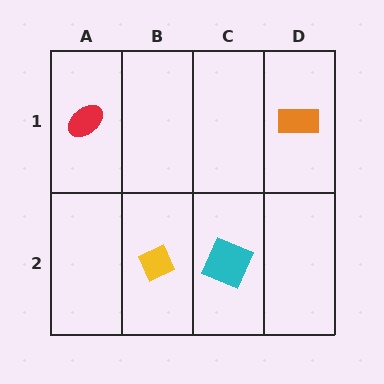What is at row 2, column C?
A cyan square.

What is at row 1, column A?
A red ellipse.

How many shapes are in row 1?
2 shapes.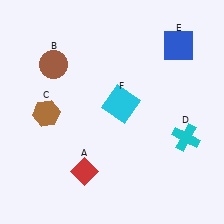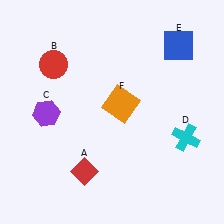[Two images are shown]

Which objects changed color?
B changed from brown to red. C changed from brown to purple. F changed from cyan to orange.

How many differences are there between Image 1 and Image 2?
There are 3 differences between the two images.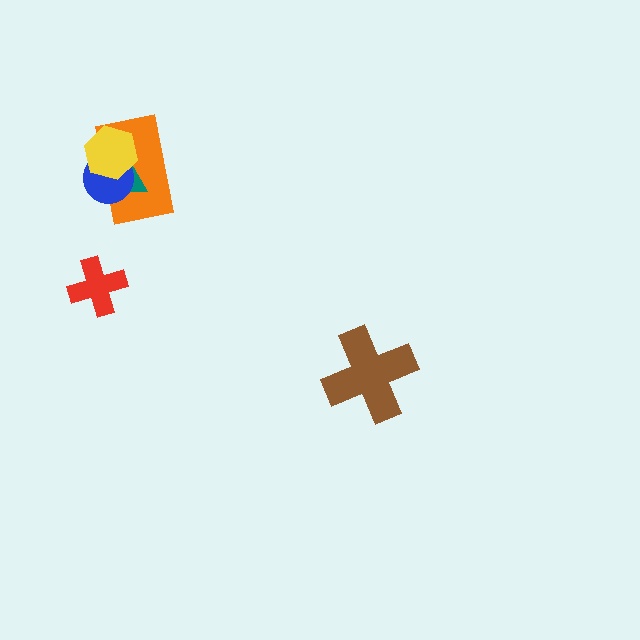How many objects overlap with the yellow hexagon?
3 objects overlap with the yellow hexagon.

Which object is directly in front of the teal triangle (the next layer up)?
The blue circle is directly in front of the teal triangle.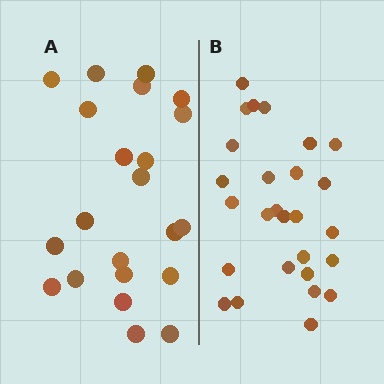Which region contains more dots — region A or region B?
Region B (the right region) has more dots.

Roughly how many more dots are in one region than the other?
Region B has about 5 more dots than region A.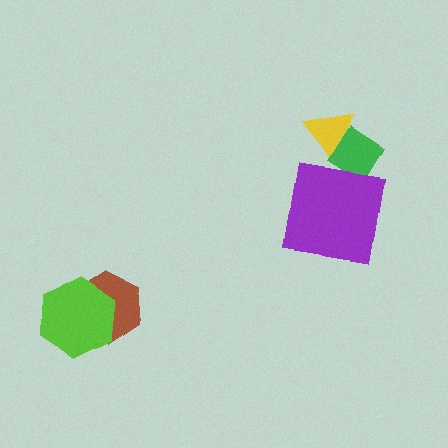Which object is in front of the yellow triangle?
The green diamond is in front of the yellow triangle.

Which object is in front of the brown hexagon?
The lime hexagon is in front of the brown hexagon.